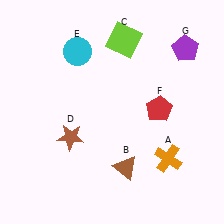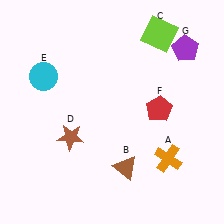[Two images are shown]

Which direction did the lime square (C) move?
The lime square (C) moved right.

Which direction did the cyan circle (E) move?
The cyan circle (E) moved left.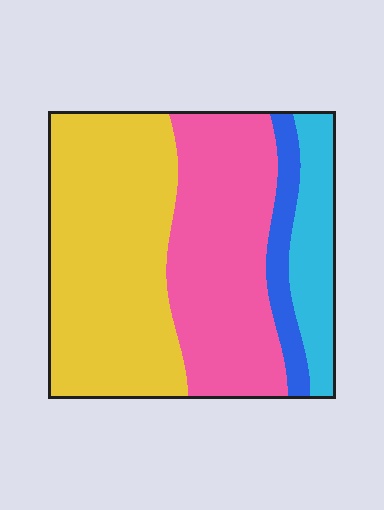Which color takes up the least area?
Blue, at roughly 10%.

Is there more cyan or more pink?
Pink.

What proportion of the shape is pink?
Pink takes up about one third (1/3) of the shape.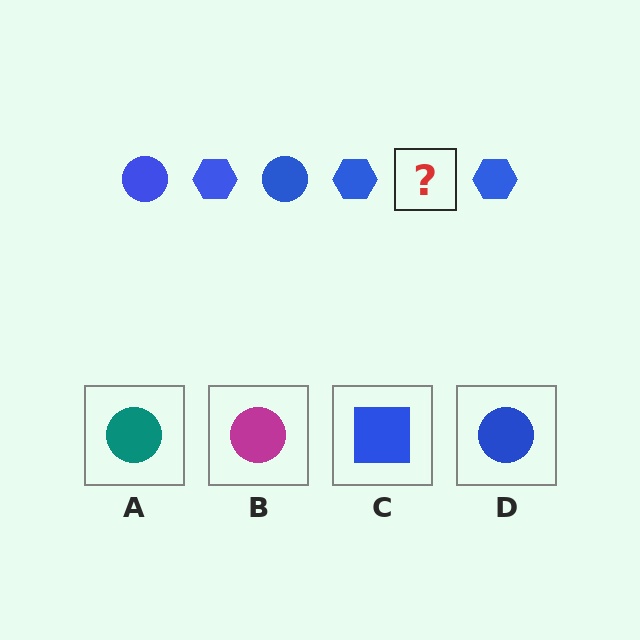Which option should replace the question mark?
Option D.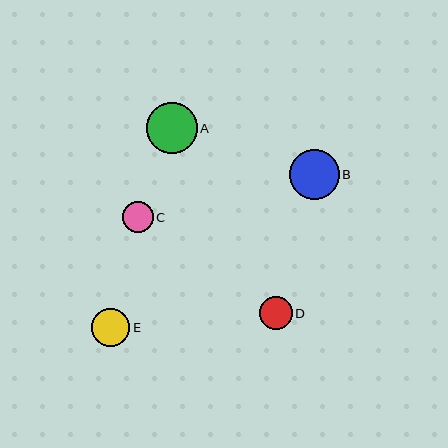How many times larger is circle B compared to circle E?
Circle B is approximately 1.3 times the size of circle E.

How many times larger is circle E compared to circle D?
Circle E is approximately 1.2 times the size of circle D.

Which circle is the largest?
Circle A is the largest with a size of approximately 51 pixels.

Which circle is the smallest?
Circle C is the smallest with a size of approximately 31 pixels.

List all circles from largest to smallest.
From largest to smallest: A, B, E, D, C.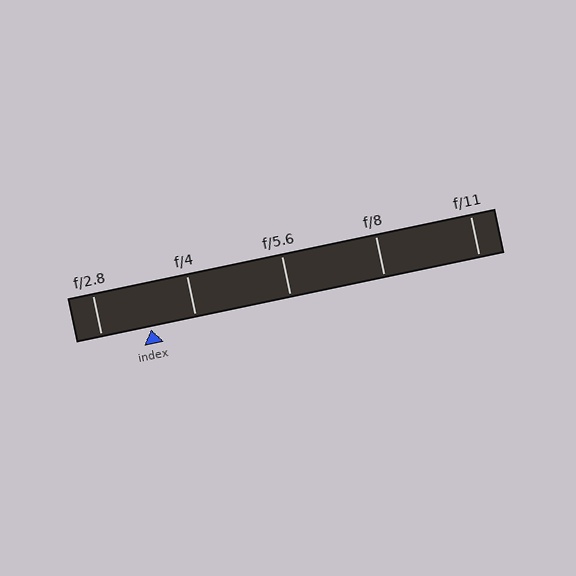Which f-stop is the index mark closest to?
The index mark is closest to f/4.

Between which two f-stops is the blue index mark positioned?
The index mark is between f/2.8 and f/4.